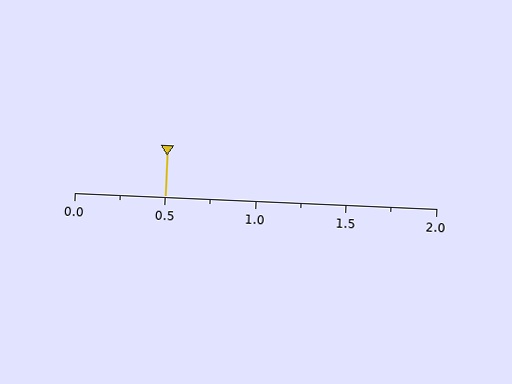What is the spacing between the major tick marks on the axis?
The major ticks are spaced 0.5 apart.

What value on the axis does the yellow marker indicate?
The marker indicates approximately 0.5.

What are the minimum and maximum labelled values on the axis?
The axis runs from 0.0 to 2.0.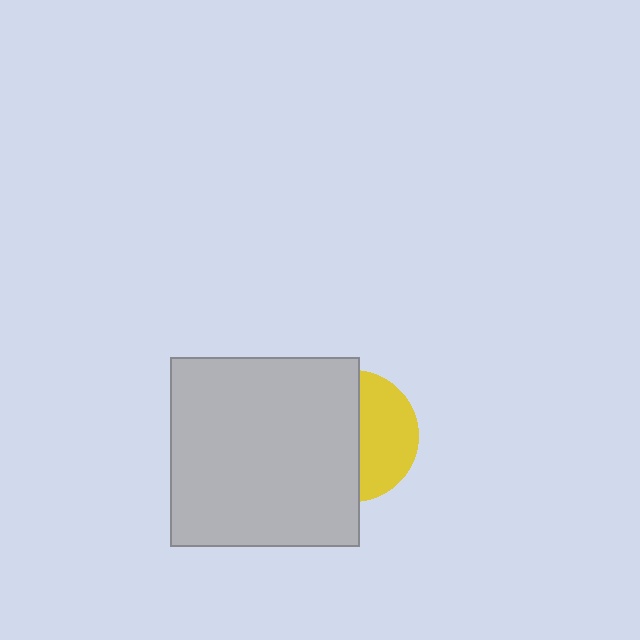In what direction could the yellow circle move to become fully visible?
The yellow circle could move right. That would shift it out from behind the light gray square entirely.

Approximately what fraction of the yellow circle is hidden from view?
Roughly 57% of the yellow circle is hidden behind the light gray square.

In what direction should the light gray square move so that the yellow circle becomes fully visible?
The light gray square should move left. That is the shortest direction to clear the overlap and leave the yellow circle fully visible.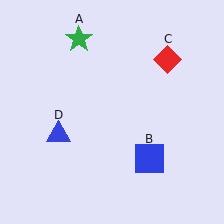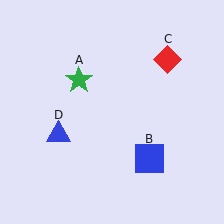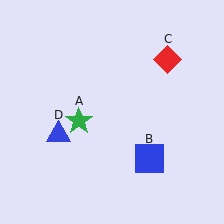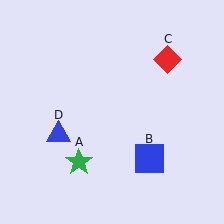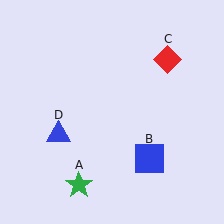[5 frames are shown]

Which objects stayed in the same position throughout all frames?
Blue square (object B) and red diamond (object C) and blue triangle (object D) remained stationary.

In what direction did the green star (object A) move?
The green star (object A) moved down.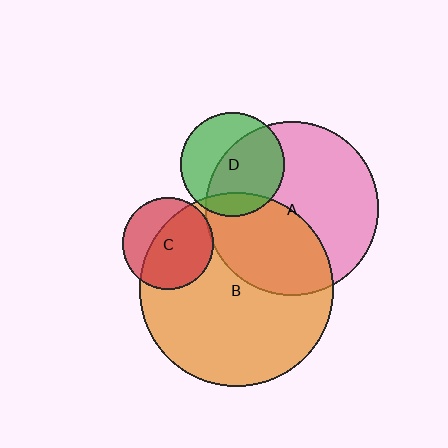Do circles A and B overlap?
Yes.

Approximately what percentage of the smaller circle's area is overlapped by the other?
Approximately 40%.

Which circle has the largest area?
Circle B (orange).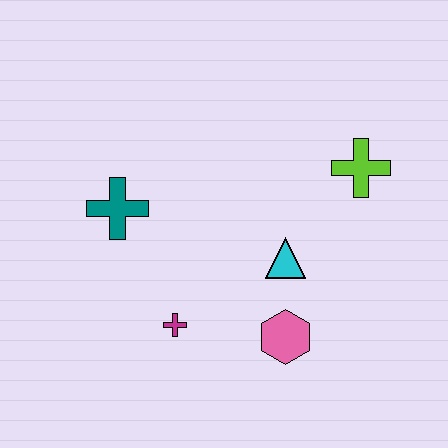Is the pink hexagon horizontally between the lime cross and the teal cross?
Yes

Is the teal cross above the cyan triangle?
Yes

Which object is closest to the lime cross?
The cyan triangle is closest to the lime cross.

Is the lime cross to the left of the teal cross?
No